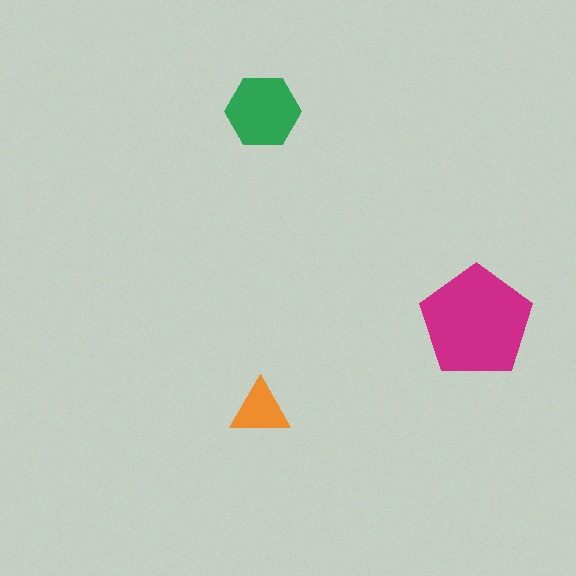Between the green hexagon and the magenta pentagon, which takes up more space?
The magenta pentagon.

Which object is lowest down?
The orange triangle is bottommost.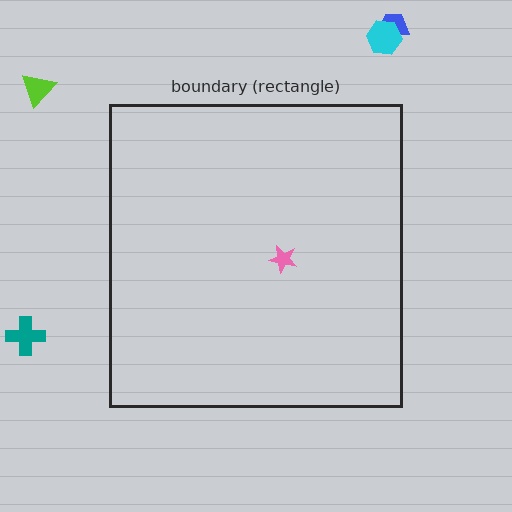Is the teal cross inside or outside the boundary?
Outside.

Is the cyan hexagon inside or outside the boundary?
Outside.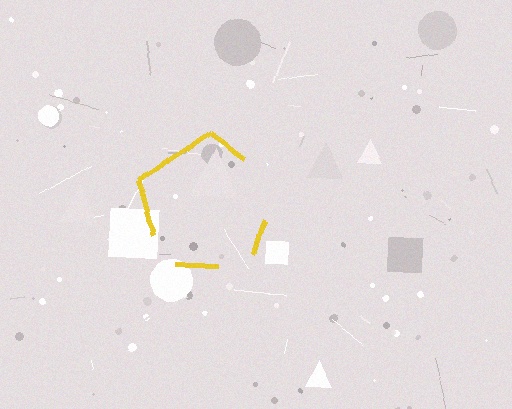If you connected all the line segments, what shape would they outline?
They would outline a pentagon.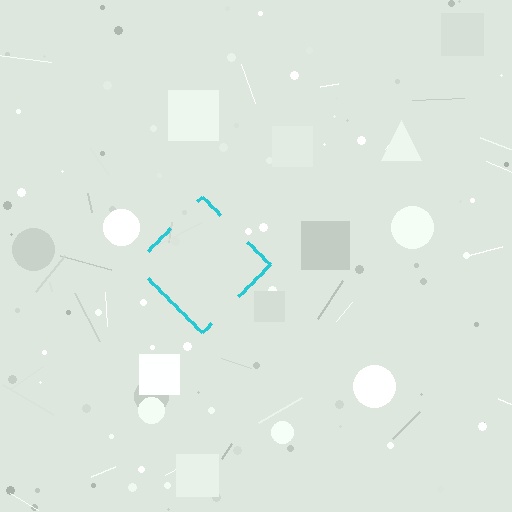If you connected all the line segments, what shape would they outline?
They would outline a diamond.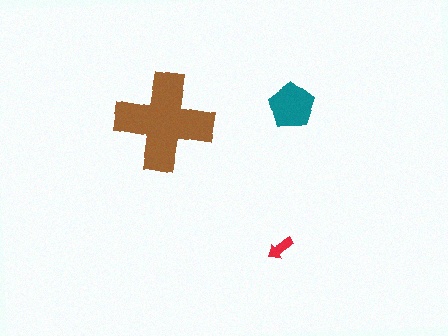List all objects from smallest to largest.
The red arrow, the teal pentagon, the brown cross.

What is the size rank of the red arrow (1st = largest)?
3rd.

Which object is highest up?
The teal pentagon is topmost.